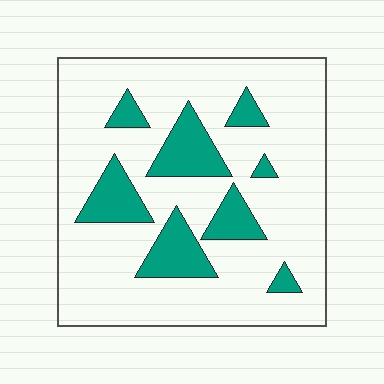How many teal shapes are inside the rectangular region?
8.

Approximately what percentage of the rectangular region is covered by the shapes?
Approximately 20%.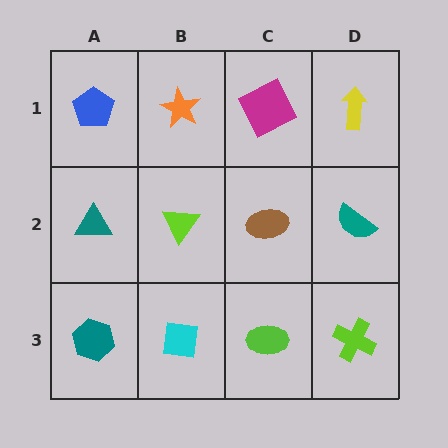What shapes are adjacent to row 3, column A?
A teal triangle (row 2, column A), a cyan square (row 3, column B).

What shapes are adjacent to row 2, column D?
A yellow arrow (row 1, column D), a lime cross (row 3, column D), a brown ellipse (row 2, column C).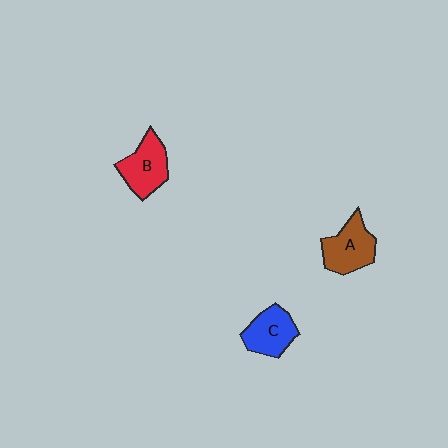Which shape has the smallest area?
Shape C (blue).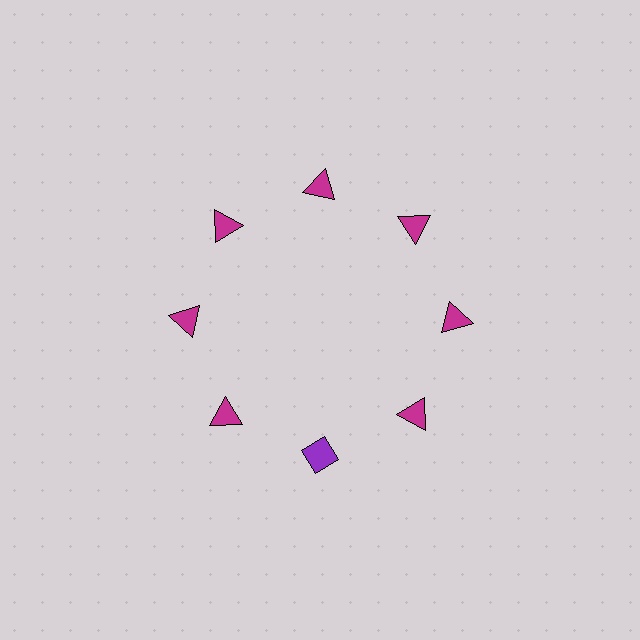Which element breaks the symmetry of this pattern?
The purple diamond at roughly the 6 o'clock position breaks the symmetry. All other shapes are magenta triangles.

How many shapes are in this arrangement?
There are 8 shapes arranged in a ring pattern.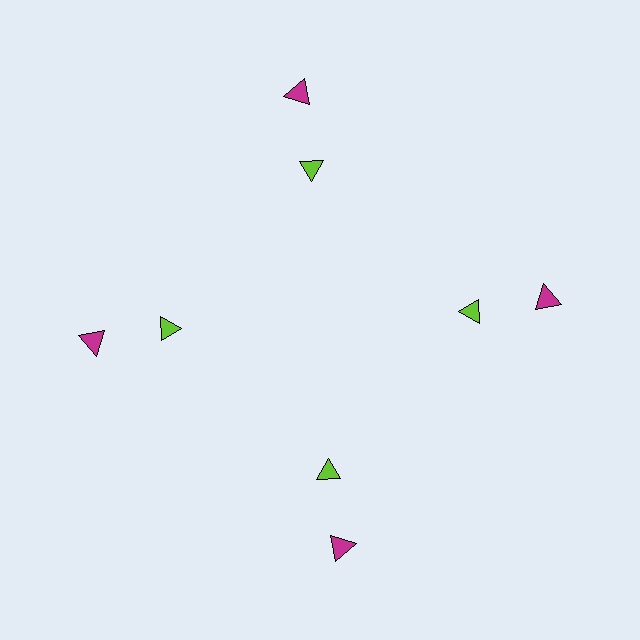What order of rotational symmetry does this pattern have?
This pattern has 4-fold rotational symmetry.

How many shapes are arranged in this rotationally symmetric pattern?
There are 8 shapes, arranged in 4 groups of 2.